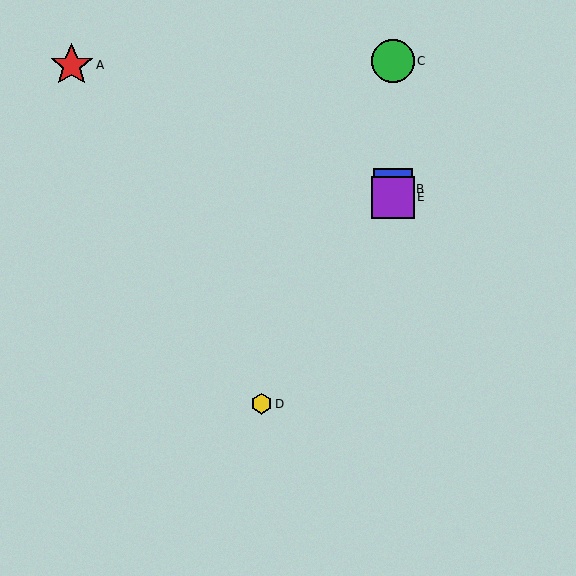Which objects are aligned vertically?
Objects B, C, E are aligned vertically.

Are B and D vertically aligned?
No, B is at x≈393 and D is at x≈262.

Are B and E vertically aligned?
Yes, both are at x≈393.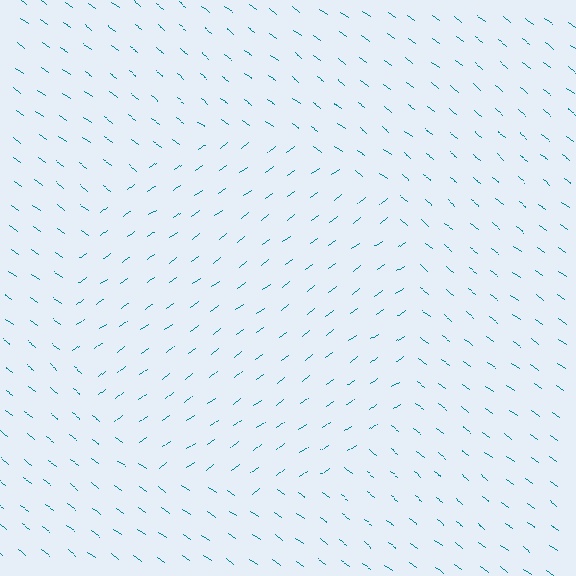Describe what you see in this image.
The image is filled with small teal line segments. A circle region in the image has lines oriented differently from the surrounding lines, creating a visible texture boundary.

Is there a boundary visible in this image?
Yes, there is a texture boundary formed by a change in line orientation.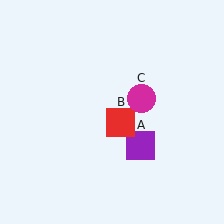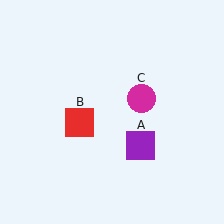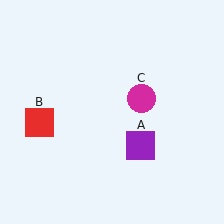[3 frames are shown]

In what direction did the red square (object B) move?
The red square (object B) moved left.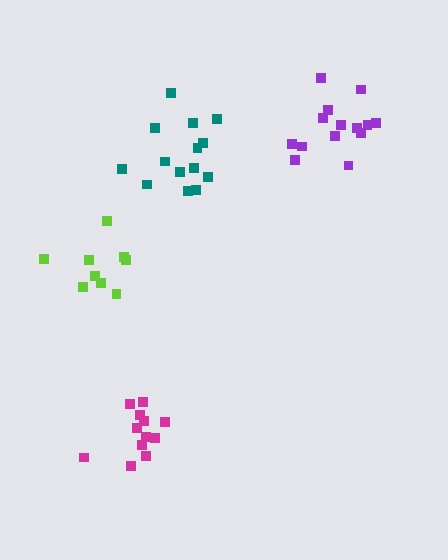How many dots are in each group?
Group 1: 9 dots, Group 2: 12 dots, Group 3: 14 dots, Group 4: 14 dots (49 total).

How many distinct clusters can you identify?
There are 4 distinct clusters.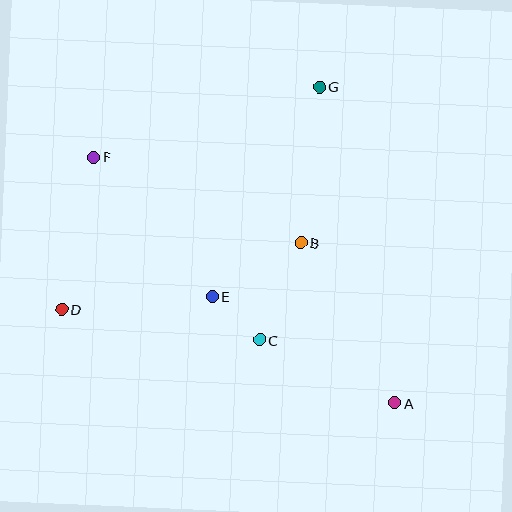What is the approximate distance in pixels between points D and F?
The distance between D and F is approximately 156 pixels.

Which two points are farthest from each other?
Points A and F are farthest from each other.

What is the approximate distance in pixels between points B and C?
The distance between B and C is approximately 106 pixels.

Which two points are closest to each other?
Points C and E are closest to each other.